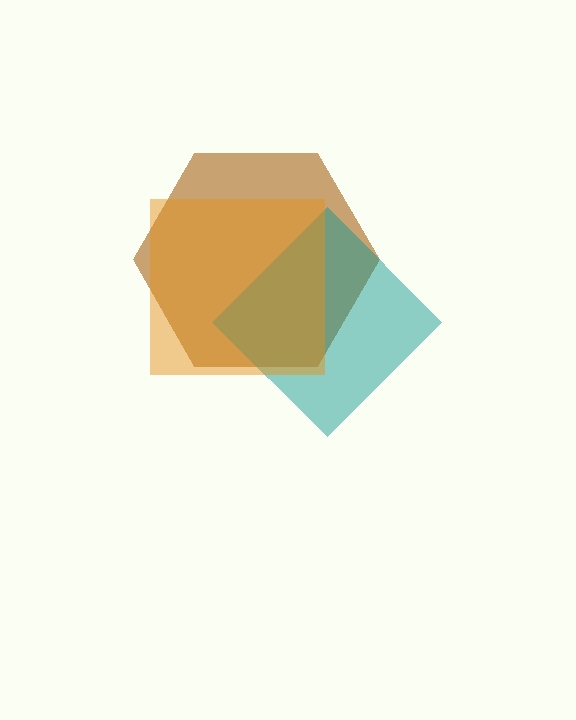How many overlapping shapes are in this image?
There are 3 overlapping shapes in the image.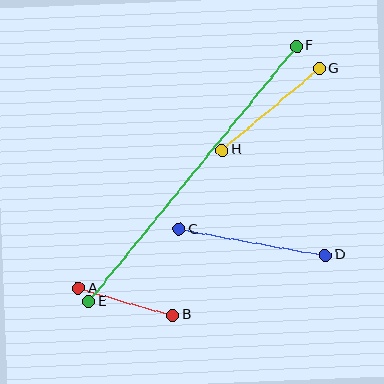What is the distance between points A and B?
The distance is approximately 98 pixels.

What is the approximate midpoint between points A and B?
The midpoint is at approximately (126, 302) pixels.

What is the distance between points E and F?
The distance is approximately 329 pixels.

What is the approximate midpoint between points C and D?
The midpoint is at approximately (252, 242) pixels.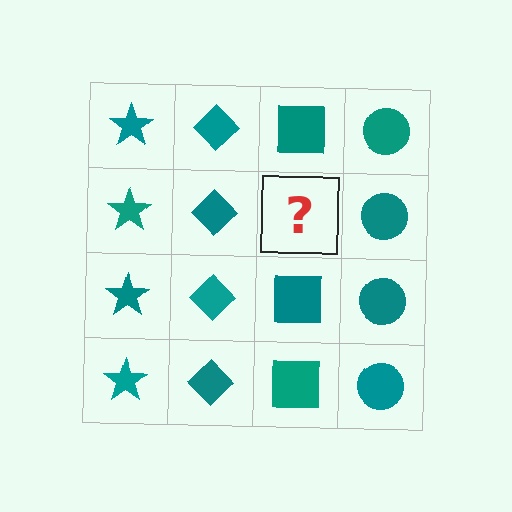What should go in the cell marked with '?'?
The missing cell should contain a teal square.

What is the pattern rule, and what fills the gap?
The rule is that each column has a consistent shape. The gap should be filled with a teal square.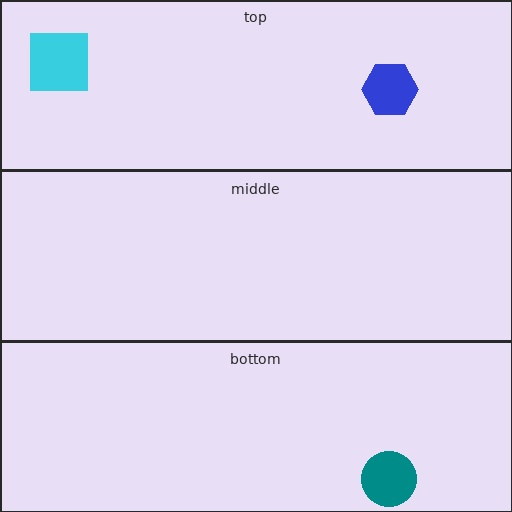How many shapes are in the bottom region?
1.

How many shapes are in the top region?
2.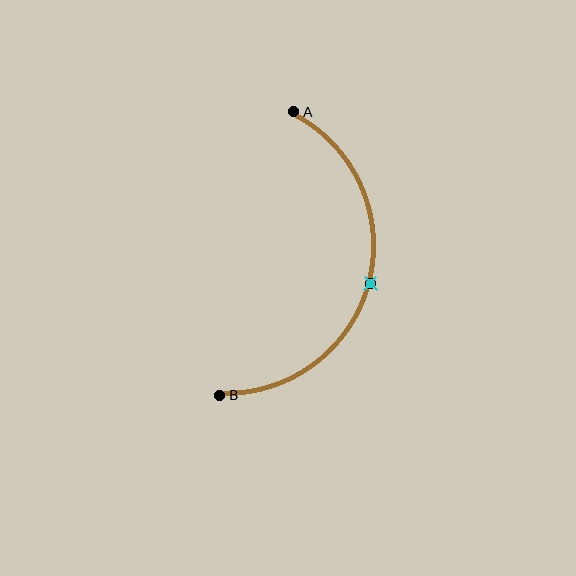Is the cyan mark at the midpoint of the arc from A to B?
Yes. The cyan mark lies on the arc at equal arc-length from both A and B — it is the arc midpoint.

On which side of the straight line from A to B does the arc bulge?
The arc bulges to the right of the straight line connecting A and B.